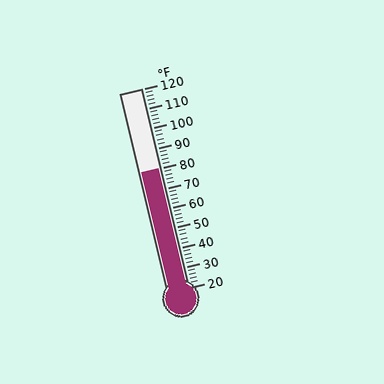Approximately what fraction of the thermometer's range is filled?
The thermometer is filled to approximately 60% of its range.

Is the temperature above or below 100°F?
The temperature is below 100°F.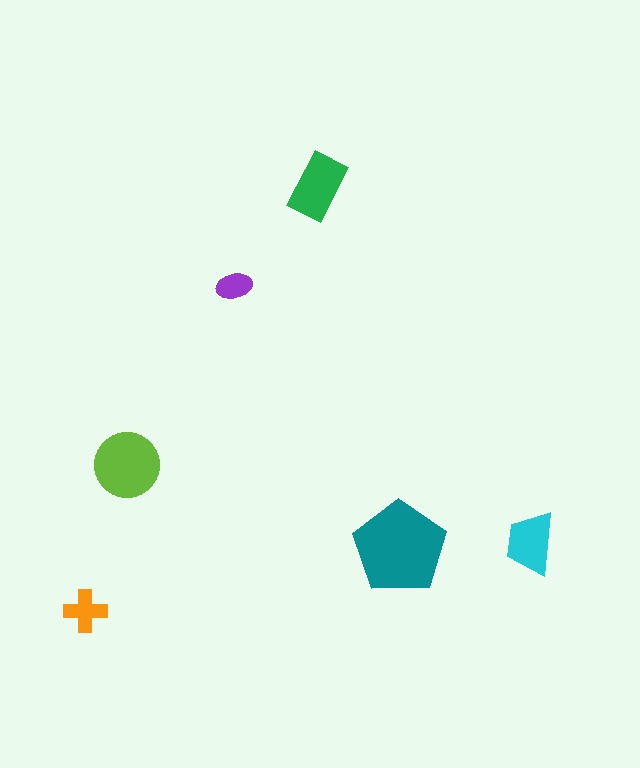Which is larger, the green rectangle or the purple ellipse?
The green rectangle.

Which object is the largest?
The teal pentagon.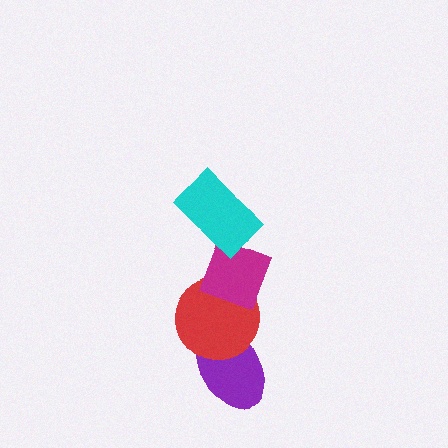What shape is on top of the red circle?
The magenta diamond is on top of the red circle.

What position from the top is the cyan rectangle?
The cyan rectangle is 1st from the top.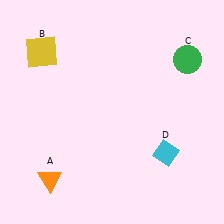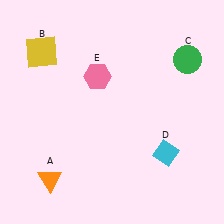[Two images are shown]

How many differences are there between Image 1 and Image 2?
There is 1 difference between the two images.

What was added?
A pink hexagon (E) was added in Image 2.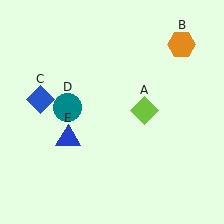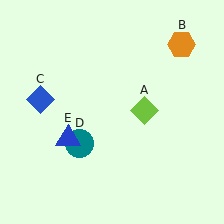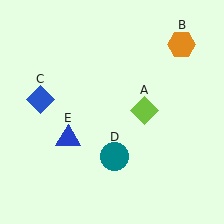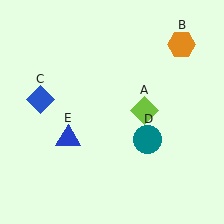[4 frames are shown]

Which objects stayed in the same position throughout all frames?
Lime diamond (object A) and orange hexagon (object B) and blue diamond (object C) and blue triangle (object E) remained stationary.